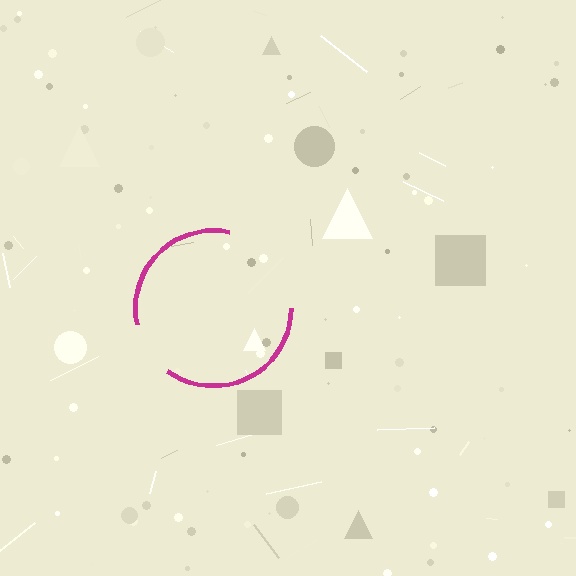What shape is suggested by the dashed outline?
The dashed outline suggests a circle.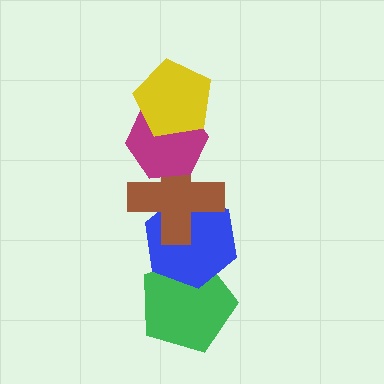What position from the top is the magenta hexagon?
The magenta hexagon is 2nd from the top.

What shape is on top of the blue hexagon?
The brown cross is on top of the blue hexagon.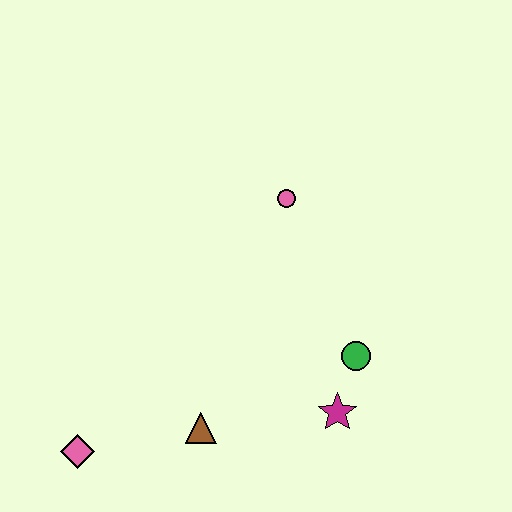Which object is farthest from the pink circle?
The pink diamond is farthest from the pink circle.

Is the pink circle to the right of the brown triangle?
Yes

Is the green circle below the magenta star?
No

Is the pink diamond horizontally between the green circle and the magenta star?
No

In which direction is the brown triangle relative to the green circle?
The brown triangle is to the left of the green circle.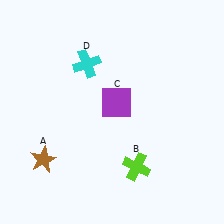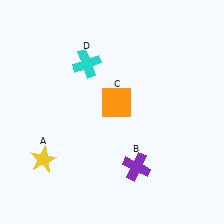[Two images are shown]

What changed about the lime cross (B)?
In Image 1, B is lime. In Image 2, it changed to purple.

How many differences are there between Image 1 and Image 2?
There are 3 differences between the two images.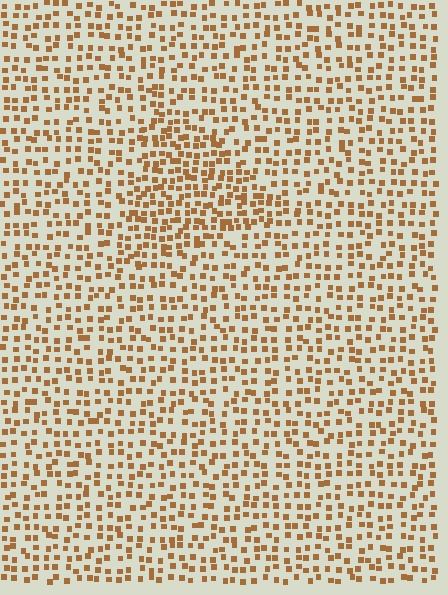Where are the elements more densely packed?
The elements are more densely packed inside the triangle boundary.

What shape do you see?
I see a triangle.